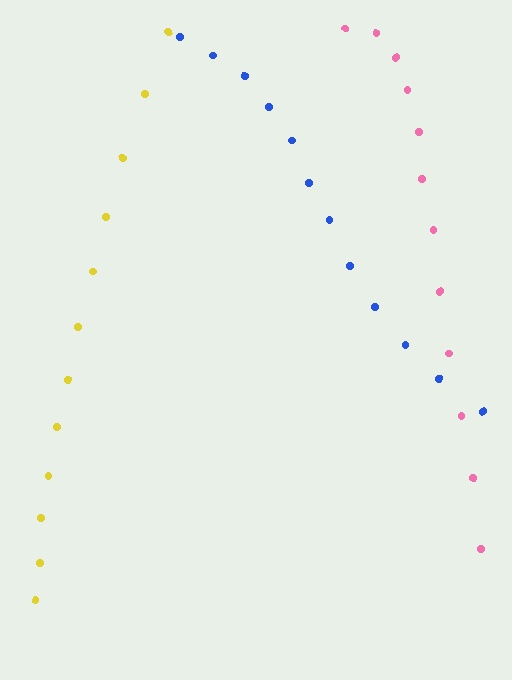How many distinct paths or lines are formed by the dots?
There are 3 distinct paths.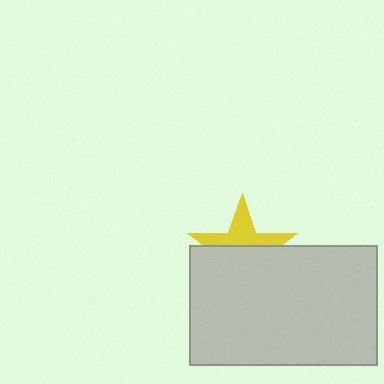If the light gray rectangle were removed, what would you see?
You would see the complete yellow star.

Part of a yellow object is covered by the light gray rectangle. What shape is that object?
It is a star.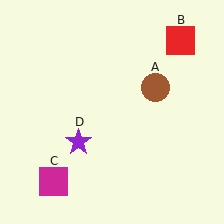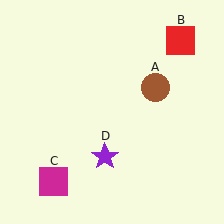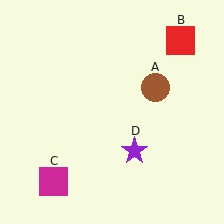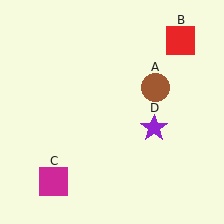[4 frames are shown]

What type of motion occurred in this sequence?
The purple star (object D) rotated counterclockwise around the center of the scene.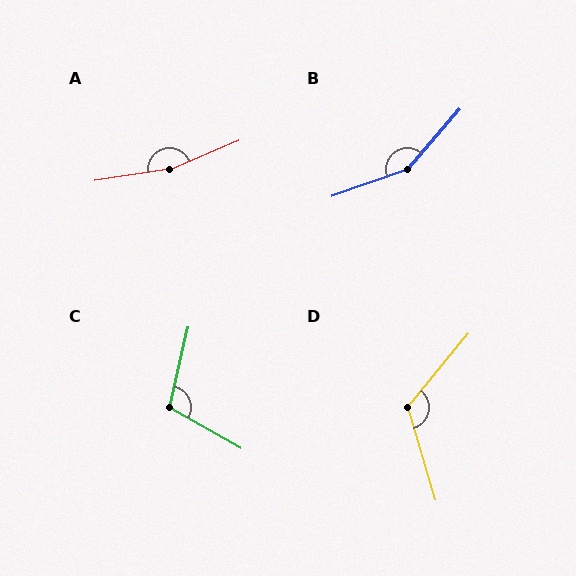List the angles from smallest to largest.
C (107°), D (124°), B (150°), A (166°).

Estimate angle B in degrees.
Approximately 150 degrees.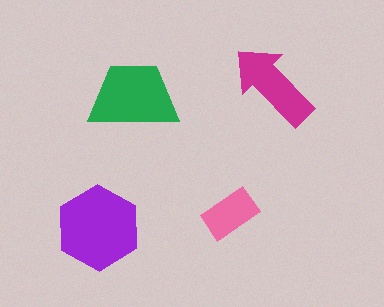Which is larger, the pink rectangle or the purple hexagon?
The purple hexagon.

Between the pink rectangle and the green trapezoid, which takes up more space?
The green trapezoid.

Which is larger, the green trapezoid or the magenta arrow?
The green trapezoid.